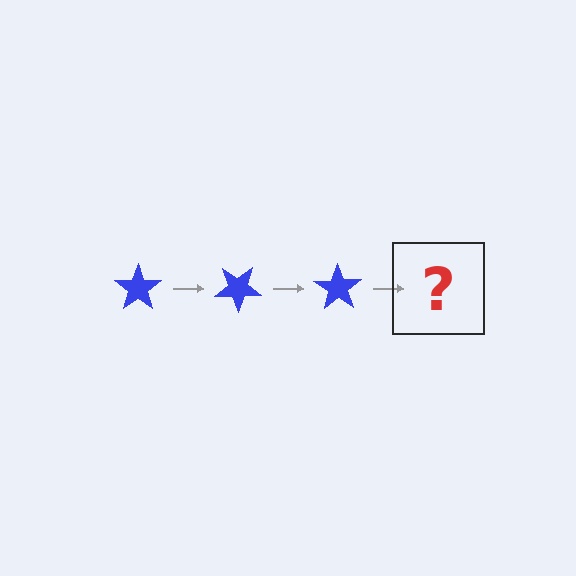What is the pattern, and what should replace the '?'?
The pattern is that the star rotates 35 degrees each step. The '?' should be a blue star rotated 105 degrees.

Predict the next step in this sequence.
The next step is a blue star rotated 105 degrees.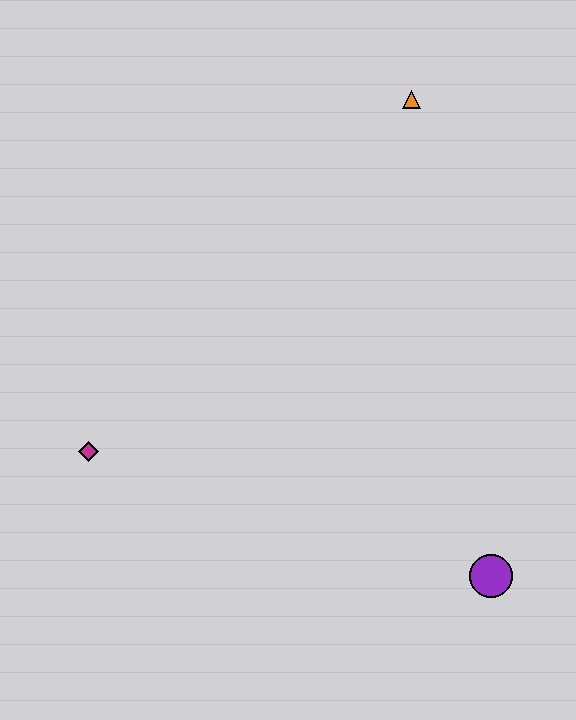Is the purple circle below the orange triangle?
Yes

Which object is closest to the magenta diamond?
The purple circle is closest to the magenta diamond.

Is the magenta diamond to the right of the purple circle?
No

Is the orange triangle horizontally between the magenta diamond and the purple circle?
Yes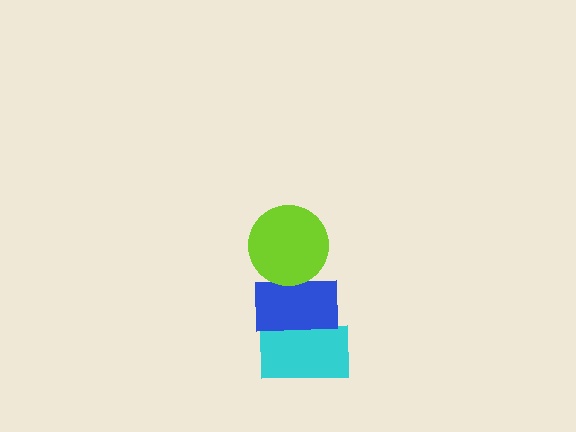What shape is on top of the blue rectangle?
The lime circle is on top of the blue rectangle.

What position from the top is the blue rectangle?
The blue rectangle is 2nd from the top.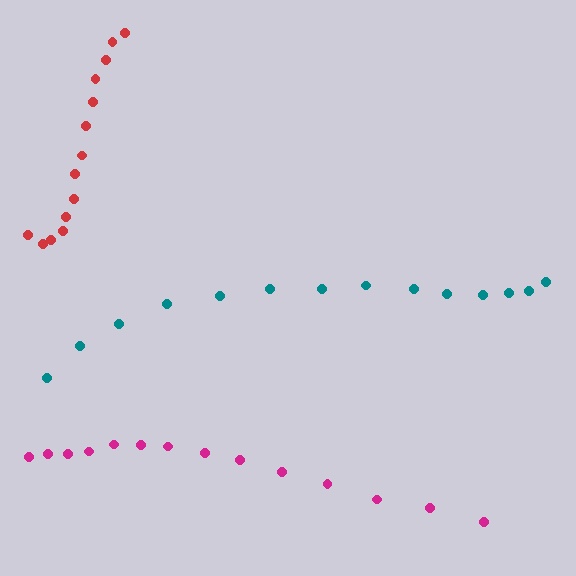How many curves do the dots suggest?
There are 3 distinct paths.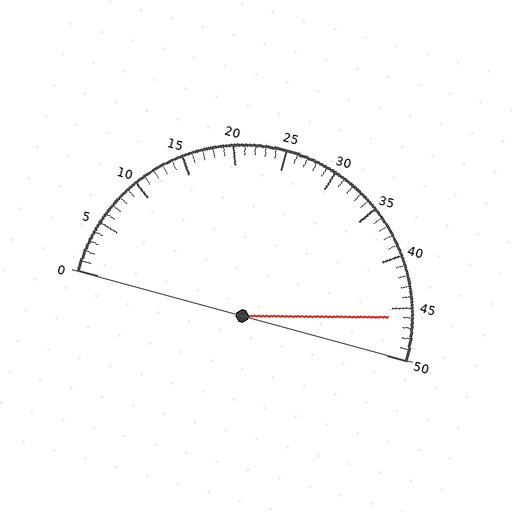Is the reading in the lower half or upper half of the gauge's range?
The reading is in the upper half of the range (0 to 50).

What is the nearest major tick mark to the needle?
The nearest major tick mark is 45.